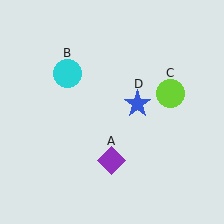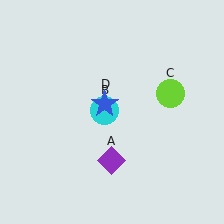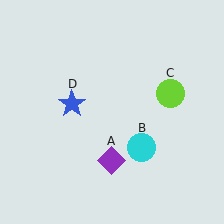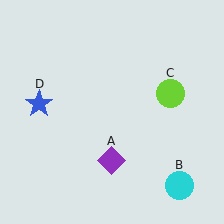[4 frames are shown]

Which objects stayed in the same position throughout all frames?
Purple diamond (object A) and lime circle (object C) remained stationary.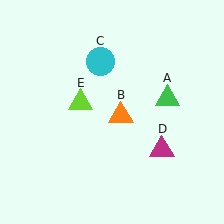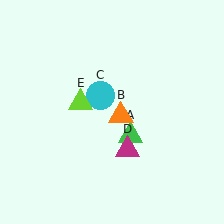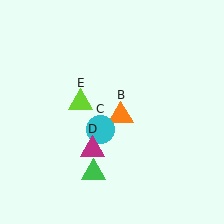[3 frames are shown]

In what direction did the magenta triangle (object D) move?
The magenta triangle (object D) moved left.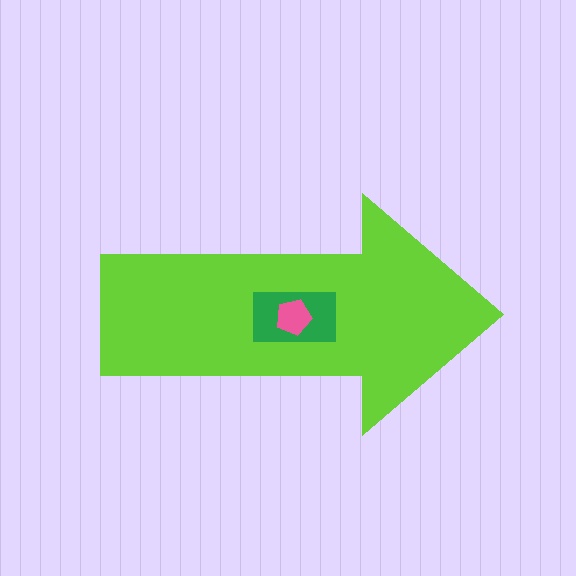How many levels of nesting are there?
3.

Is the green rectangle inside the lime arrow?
Yes.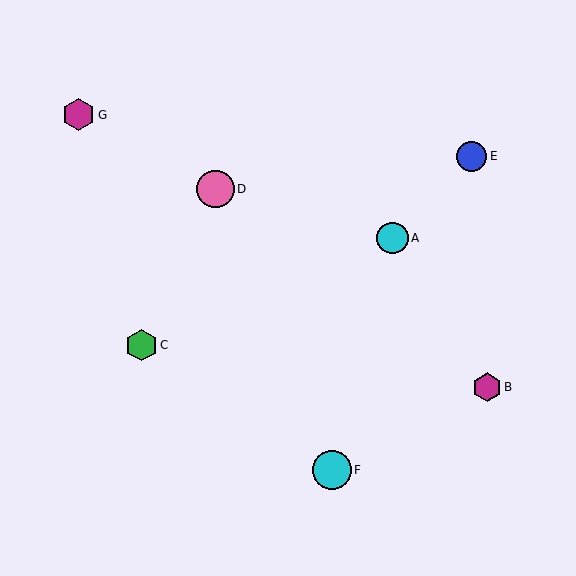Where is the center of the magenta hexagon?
The center of the magenta hexagon is at (487, 387).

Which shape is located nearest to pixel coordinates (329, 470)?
The cyan circle (labeled F) at (332, 470) is nearest to that location.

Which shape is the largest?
The cyan circle (labeled F) is the largest.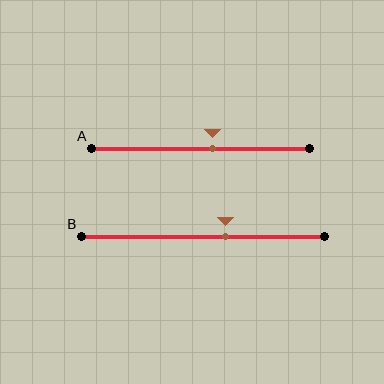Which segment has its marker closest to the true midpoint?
Segment A has its marker closest to the true midpoint.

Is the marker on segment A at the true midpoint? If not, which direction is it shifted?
No, the marker on segment A is shifted to the right by about 6% of the segment length.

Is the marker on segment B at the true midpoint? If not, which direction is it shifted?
No, the marker on segment B is shifted to the right by about 9% of the segment length.